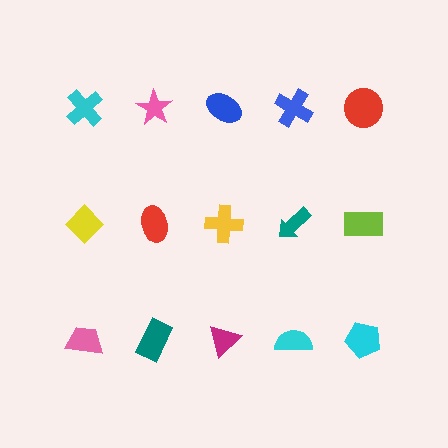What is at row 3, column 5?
A cyan pentagon.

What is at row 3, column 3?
A magenta triangle.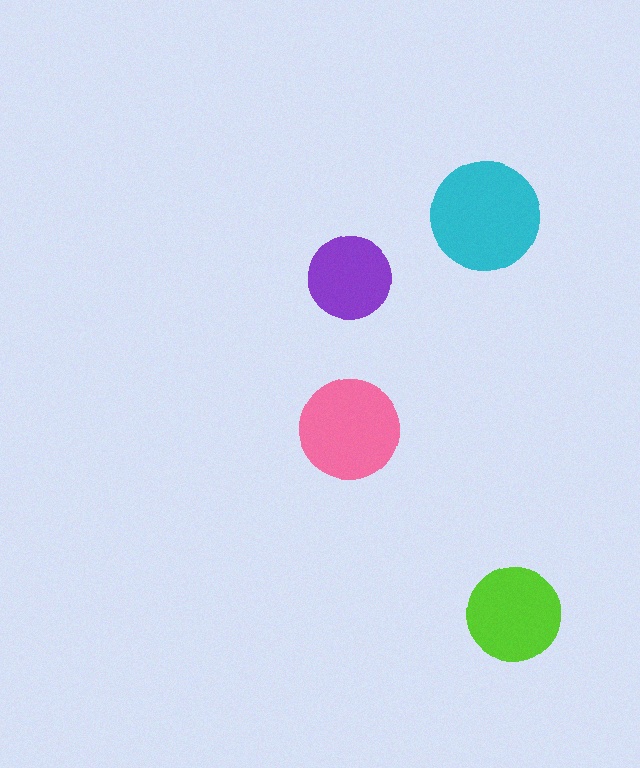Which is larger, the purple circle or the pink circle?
The pink one.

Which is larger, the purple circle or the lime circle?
The lime one.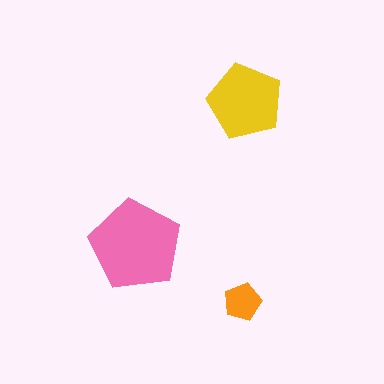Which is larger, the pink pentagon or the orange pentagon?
The pink one.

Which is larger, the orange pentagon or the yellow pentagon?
The yellow one.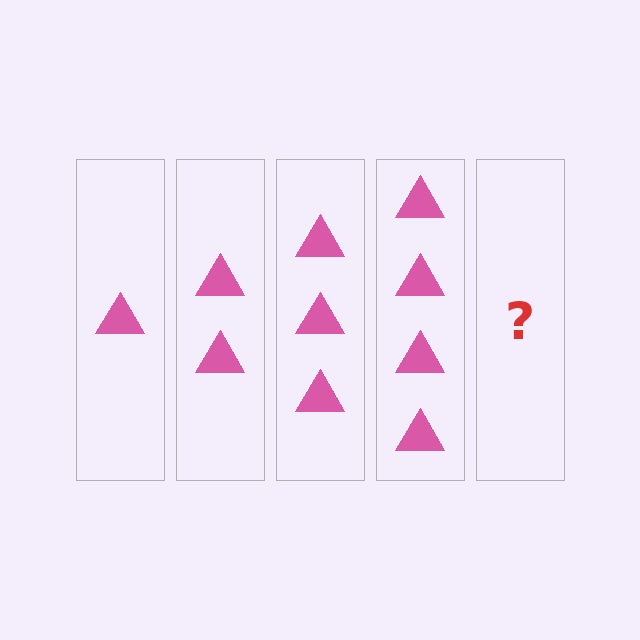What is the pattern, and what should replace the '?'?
The pattern is that each step adds one more triangle. The '?' should be 5 triangles.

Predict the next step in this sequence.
The next step is 5 triangles.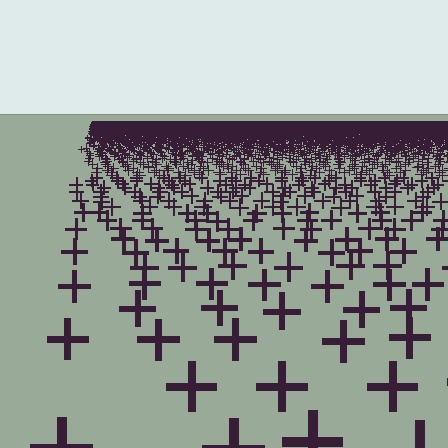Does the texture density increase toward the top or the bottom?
Density increases toward the top.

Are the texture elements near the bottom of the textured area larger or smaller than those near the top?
Larger. Near the bottom, elements are closer to the viewer and appear at a bigger on-screen size.